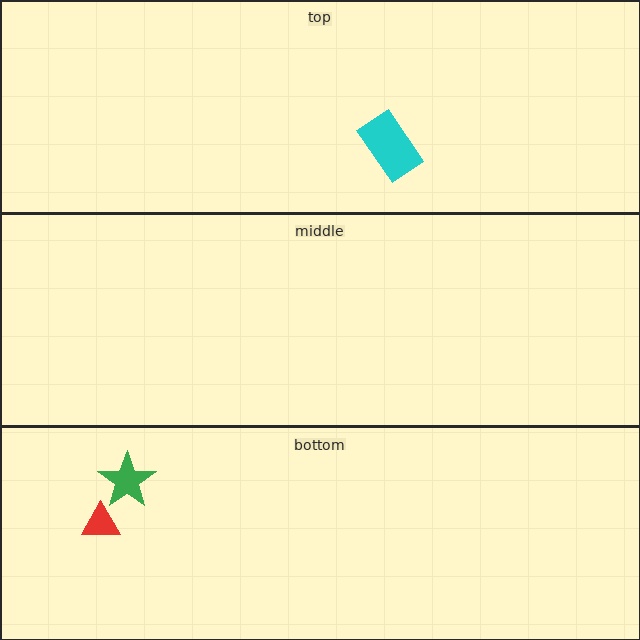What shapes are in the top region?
The cyan rectangle.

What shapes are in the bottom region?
The green star, the red triangle.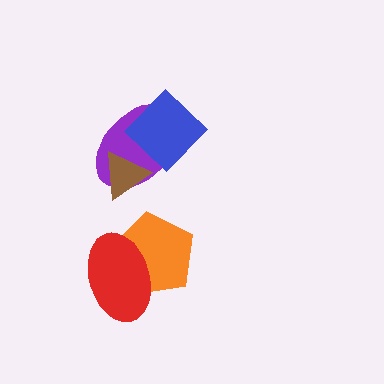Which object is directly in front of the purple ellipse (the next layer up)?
The blue diamond is directly in front of the purple ellipse.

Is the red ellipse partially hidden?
No, no other shape covers it.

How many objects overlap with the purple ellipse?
2 objects overlap with the purple ellipse.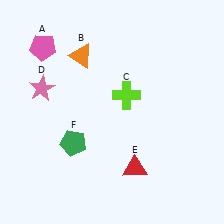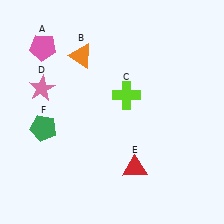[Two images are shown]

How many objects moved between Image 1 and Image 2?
1 object moved between the two images.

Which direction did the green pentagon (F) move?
The green pentagon (F) moved left.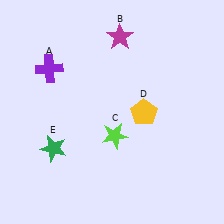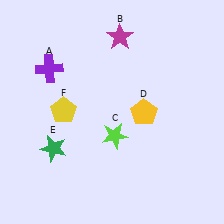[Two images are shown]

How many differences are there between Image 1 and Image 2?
There is 1 difference between the two images.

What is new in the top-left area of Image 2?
A yellow pentagon (F) was added in the top-left area of Image 2.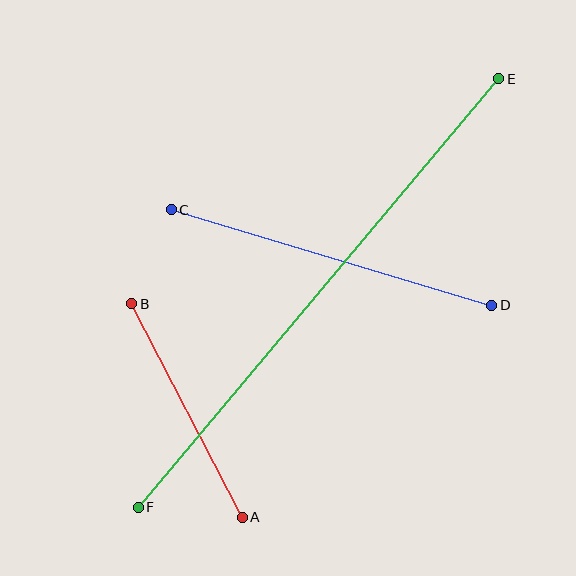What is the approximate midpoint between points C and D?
The midpoint is at approximately (332, 257) pixels.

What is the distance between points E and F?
The distance is approximately 560 pixels.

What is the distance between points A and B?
The distance is approximately 240 pixels.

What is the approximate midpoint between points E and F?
The midpoint is at approximately (319, 293) pixels.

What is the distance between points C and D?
The distance is approximately 334 pixels.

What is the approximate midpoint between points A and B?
The midpoint is at approximately (187, 411) pixels.